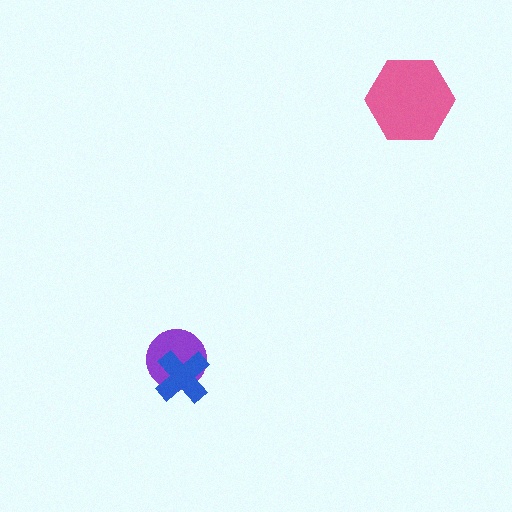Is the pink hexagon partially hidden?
No, no other shape covers it.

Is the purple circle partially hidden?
Yes, it is partially covered by another shape.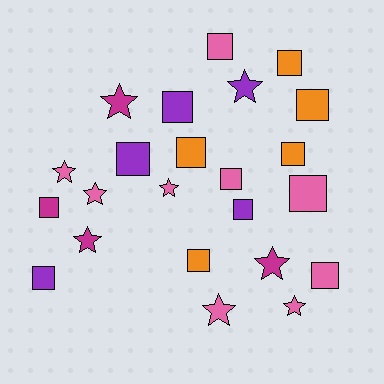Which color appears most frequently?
Pink, with 9 objects.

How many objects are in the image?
There are 23 objects.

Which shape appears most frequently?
Square, with 14 objects.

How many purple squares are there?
There are 4 purple squares.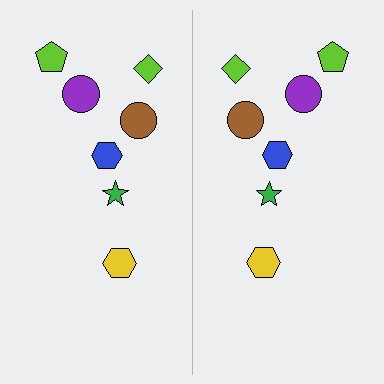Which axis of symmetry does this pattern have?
The pattern has a vertical axis of symmetry running through the center of the image.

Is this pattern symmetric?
Yes, this pattern has bilateral (reflection) symmetry.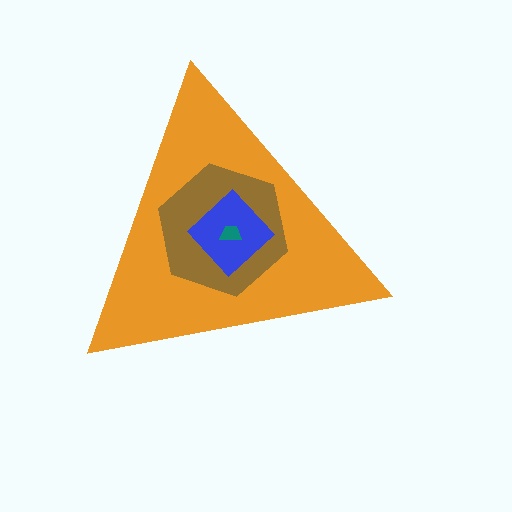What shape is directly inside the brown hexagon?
The blue diamond.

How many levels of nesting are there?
4.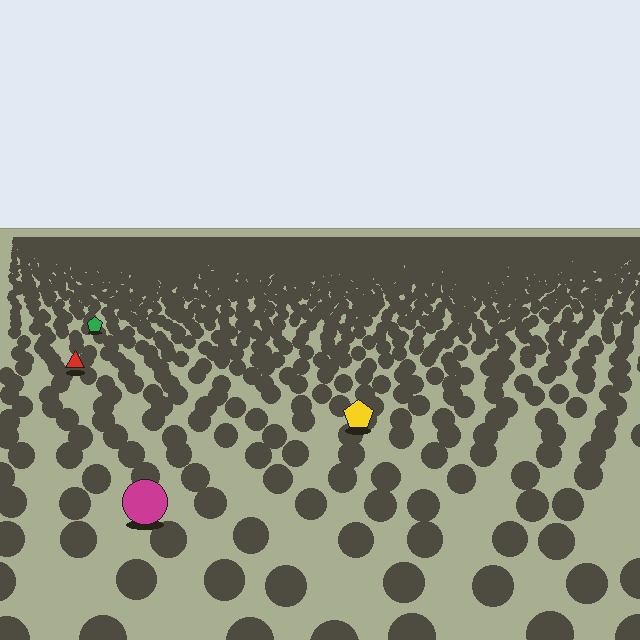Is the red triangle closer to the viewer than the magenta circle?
No. The magenta circle is closer — you can tell from the texture gradient: the ground texture is coarser near it.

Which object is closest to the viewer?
The magenta circle is closest. The texture marks near it are larger and more spread out.